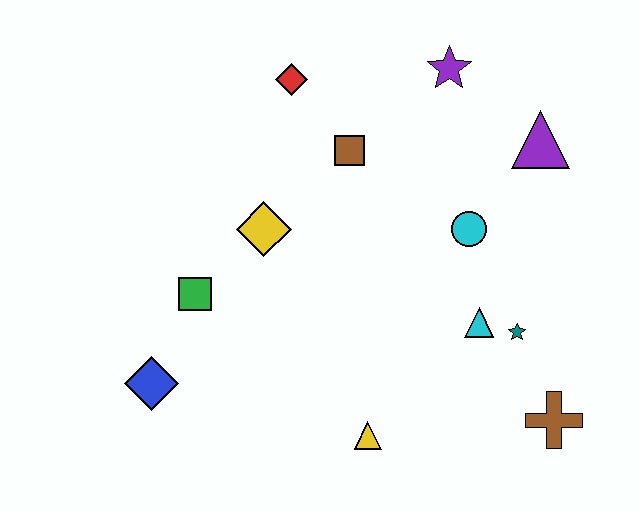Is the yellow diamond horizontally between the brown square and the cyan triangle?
No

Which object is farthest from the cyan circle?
The blue diamond is farthest from the cyan circle.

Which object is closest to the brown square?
The red diamond is closest to the brown square.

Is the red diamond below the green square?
No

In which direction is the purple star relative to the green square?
The purple star is to the right of the green square.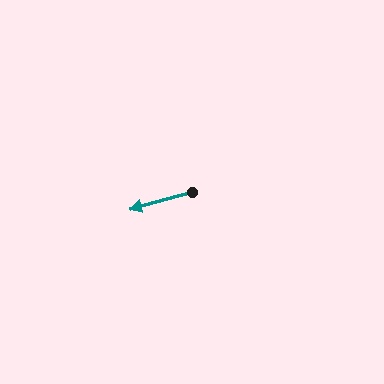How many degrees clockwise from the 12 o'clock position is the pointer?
Approximately 255 degrees.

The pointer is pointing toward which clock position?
Roughly 8 o'clock.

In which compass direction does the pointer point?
West.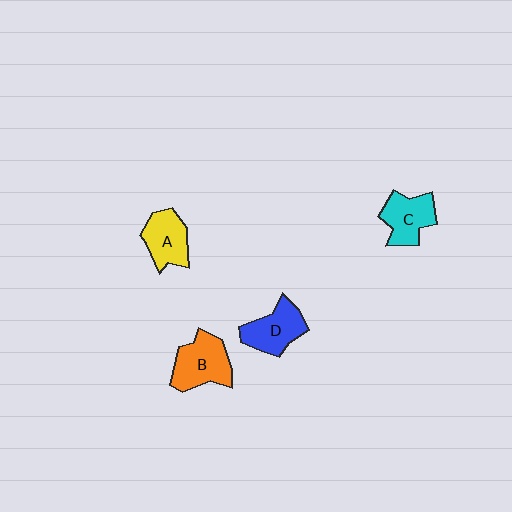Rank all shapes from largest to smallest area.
From largest to smallest: B (orange), D (blue), C (cyan), A (yellow).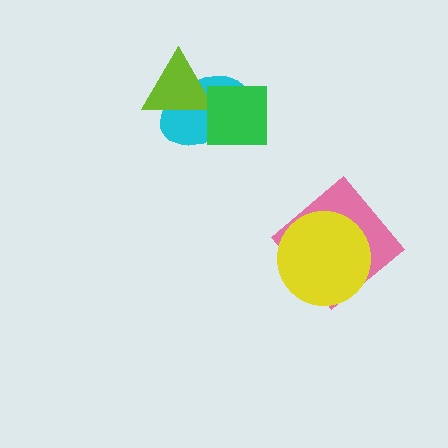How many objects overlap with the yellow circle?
1 object overlaps with the yellow circle.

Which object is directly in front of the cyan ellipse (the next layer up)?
The lime triangle is directly in front of the cyan ellipse.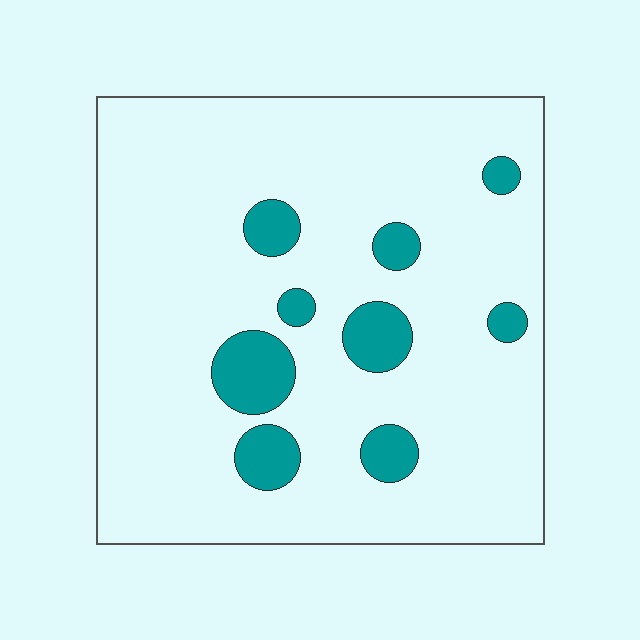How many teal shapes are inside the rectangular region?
9.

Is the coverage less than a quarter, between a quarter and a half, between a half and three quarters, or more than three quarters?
Less than a quarter.